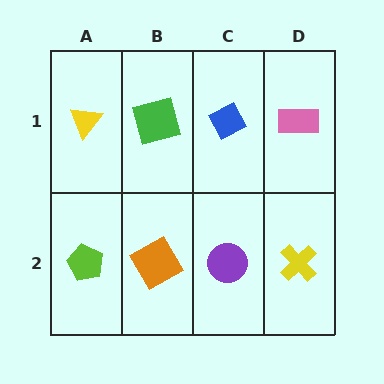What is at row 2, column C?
A purple circle.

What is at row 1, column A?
A yellow triangle.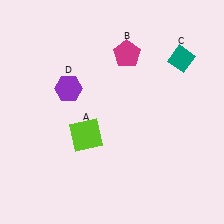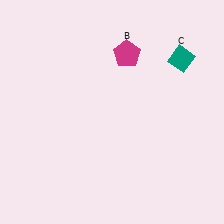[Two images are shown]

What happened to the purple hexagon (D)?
The purple hexagon (D) was removed in Image 2. It was in the top-left area of Image 1.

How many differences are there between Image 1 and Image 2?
There are 2 differences between the two images.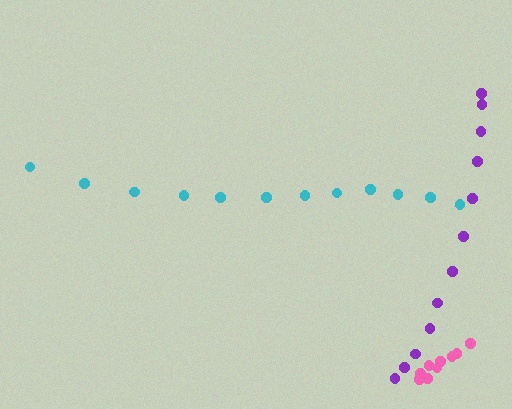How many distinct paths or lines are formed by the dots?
There are 3 distinct paths.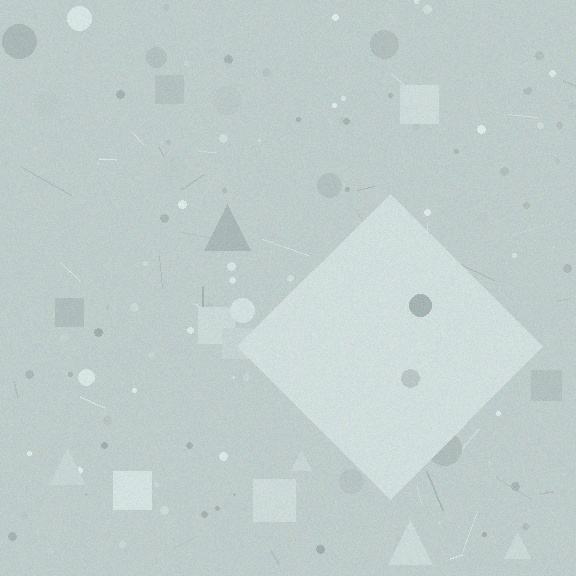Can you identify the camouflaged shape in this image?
The camouflaged shape is a diamond.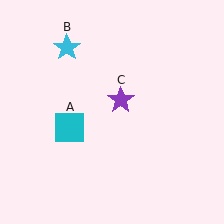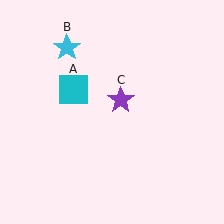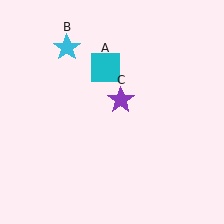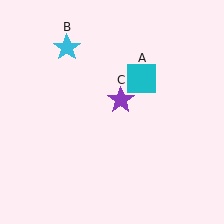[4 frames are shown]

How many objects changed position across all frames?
1 object changed position: cyan square (object A).